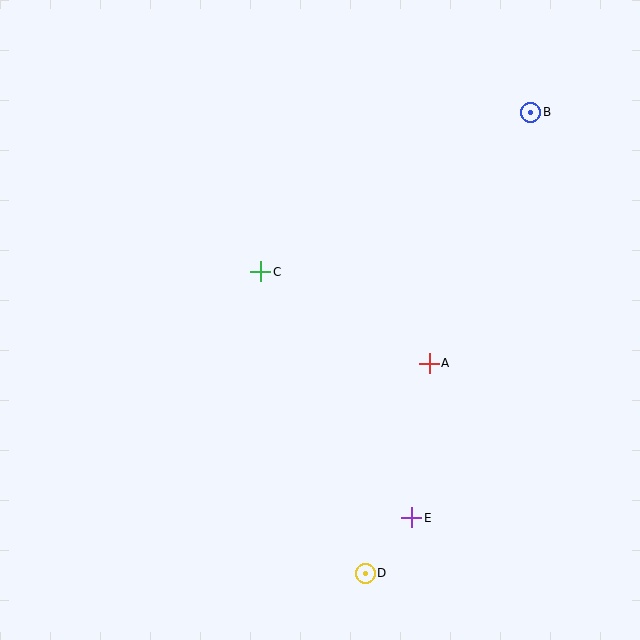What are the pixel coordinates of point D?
Point D is at (365, 573).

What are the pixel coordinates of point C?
Point C is at (261, 272).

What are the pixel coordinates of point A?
Point A is at (429, 363).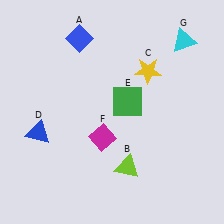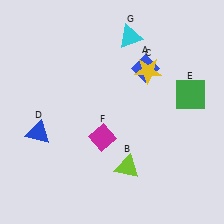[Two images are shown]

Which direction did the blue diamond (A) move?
The blue diamond (A) moved right.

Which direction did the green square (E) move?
The green square (E) moved right.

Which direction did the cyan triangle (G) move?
The cyan triangle (G) moved left.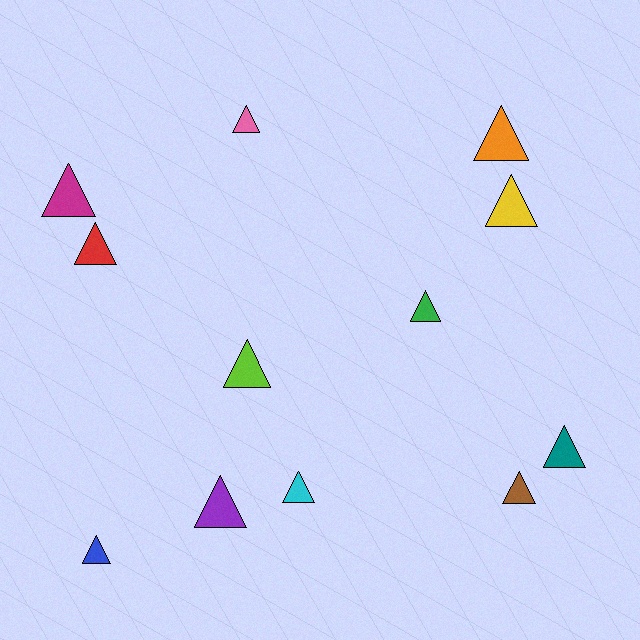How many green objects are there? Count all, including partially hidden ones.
There is 1 green object.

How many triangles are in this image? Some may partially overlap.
There are 12 triangles.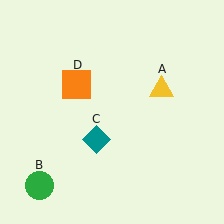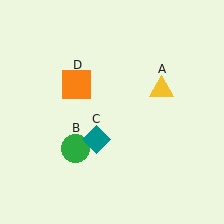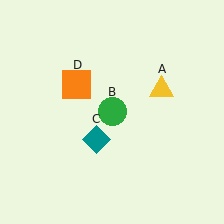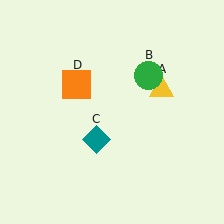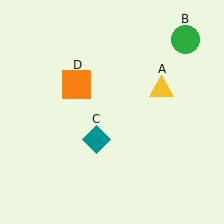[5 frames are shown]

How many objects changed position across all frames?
1 object changed position: green circle (object B).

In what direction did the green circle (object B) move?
The green circle (object B) moved up and to the right.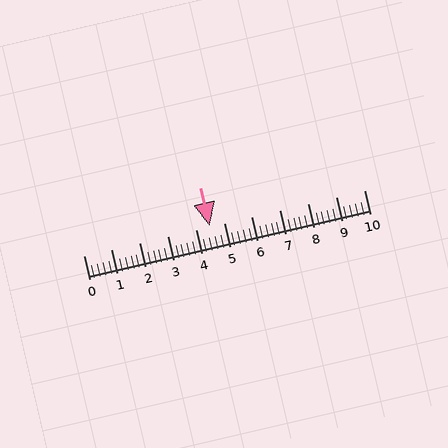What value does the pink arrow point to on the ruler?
The pink arrow points to approximately 4.5.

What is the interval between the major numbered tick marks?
The major tick marks are spaced 1 units apart.